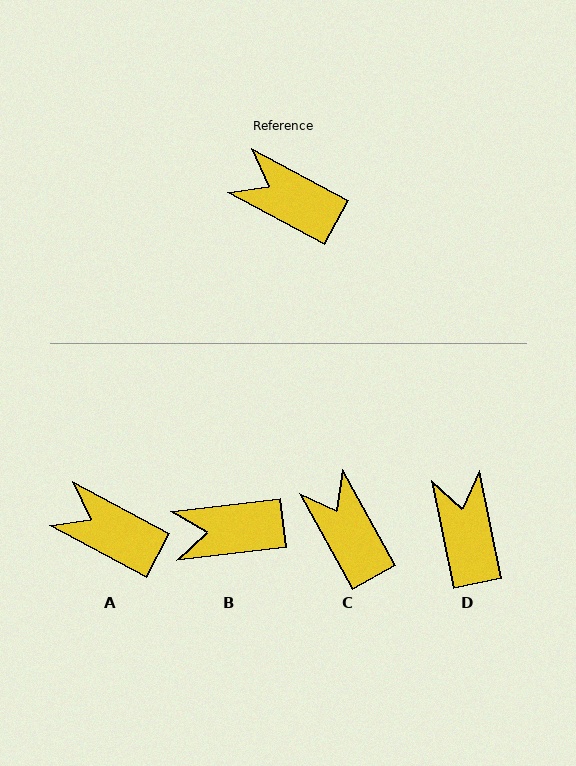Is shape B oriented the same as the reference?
No, it is off by about 35 degrees.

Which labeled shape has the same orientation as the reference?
A.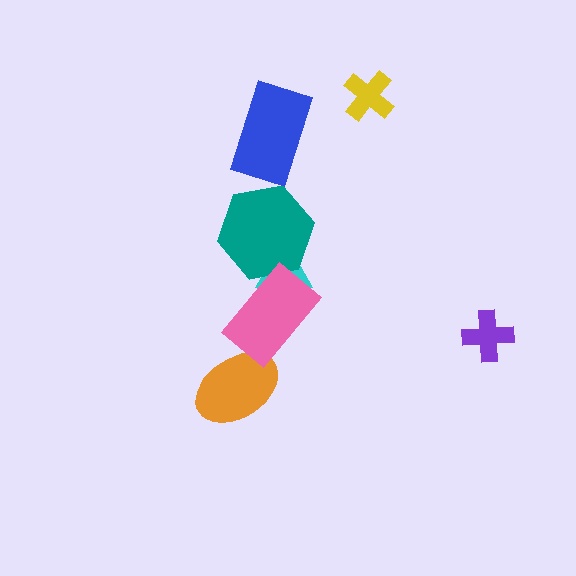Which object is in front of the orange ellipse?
The pink rectangle is in front of the orange ellipse.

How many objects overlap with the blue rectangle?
0 objects overlap with the blue rectangle.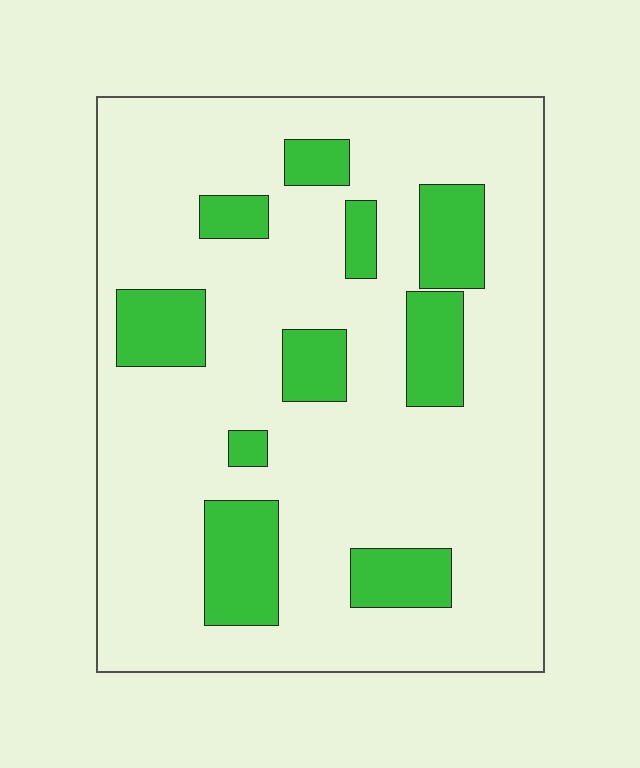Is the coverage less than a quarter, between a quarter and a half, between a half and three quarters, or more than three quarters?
Less than a quarter.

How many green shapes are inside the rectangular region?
10.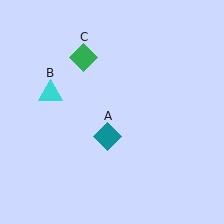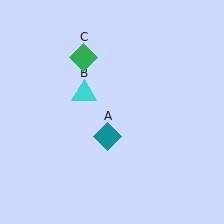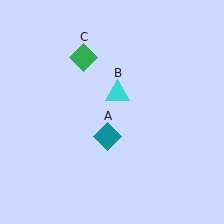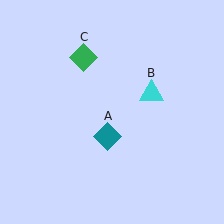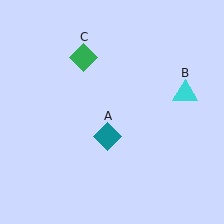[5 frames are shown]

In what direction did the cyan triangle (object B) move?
The cyan triangle (object B) moved right.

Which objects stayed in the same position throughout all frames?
Teal diamond (object A) and green diamond (object C) remained stationary.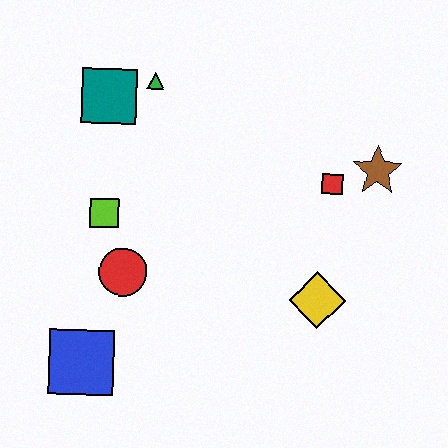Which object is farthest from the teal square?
The yellow diamond is farthest from the teal square.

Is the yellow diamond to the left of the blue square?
No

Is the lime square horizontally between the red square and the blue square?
Yes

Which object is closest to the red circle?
The lime square is closest to the red circle.